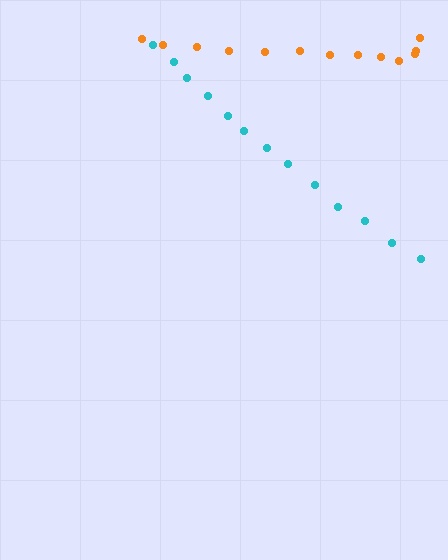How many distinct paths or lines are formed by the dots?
There are 2 distinct paths.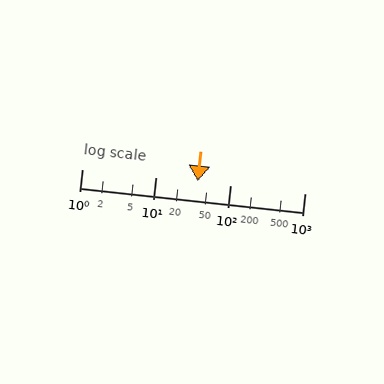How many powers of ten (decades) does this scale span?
The scale spans 3 decades, from 1 to 1000.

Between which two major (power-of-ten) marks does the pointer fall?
The pointer is between 10 and 100.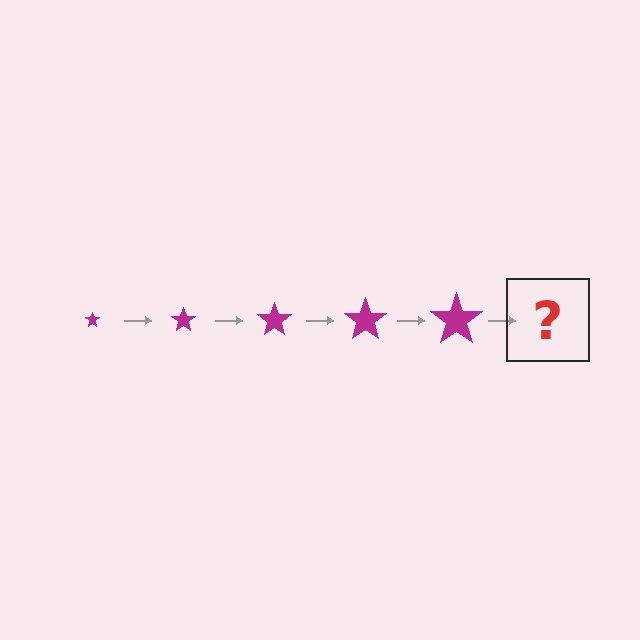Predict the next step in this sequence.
The next step is a magenta star, larger than the previous one.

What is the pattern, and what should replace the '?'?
The pattern is that the star gets progressively larger each step. The '?' should be a magenta star, larger than the previous one.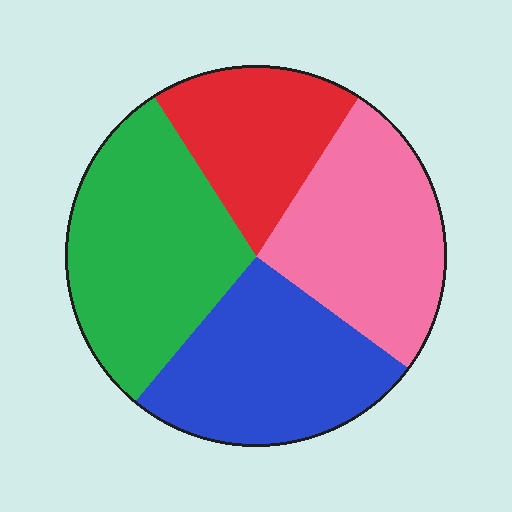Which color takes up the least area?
Red, at roughly 20%.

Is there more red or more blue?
Blue.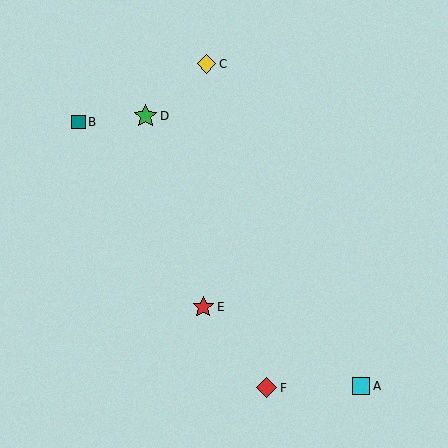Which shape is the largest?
The green star (labeled D) is the largest.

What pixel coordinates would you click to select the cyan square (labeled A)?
Click at (361, 386) to select the cyan square A.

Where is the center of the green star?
The center of the green star is at (145, 116).